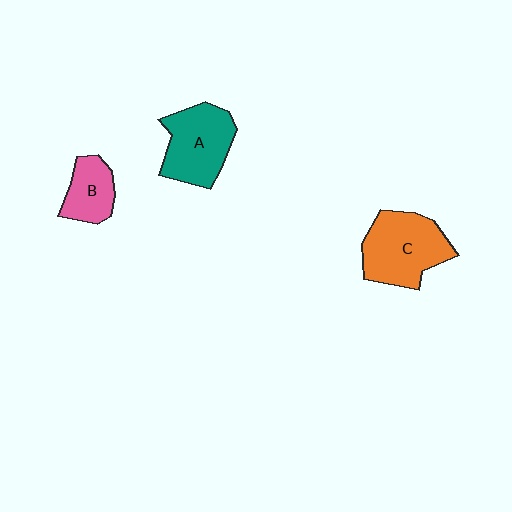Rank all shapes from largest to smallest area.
From largest to smallest: C (orange), A (teal), B (pink).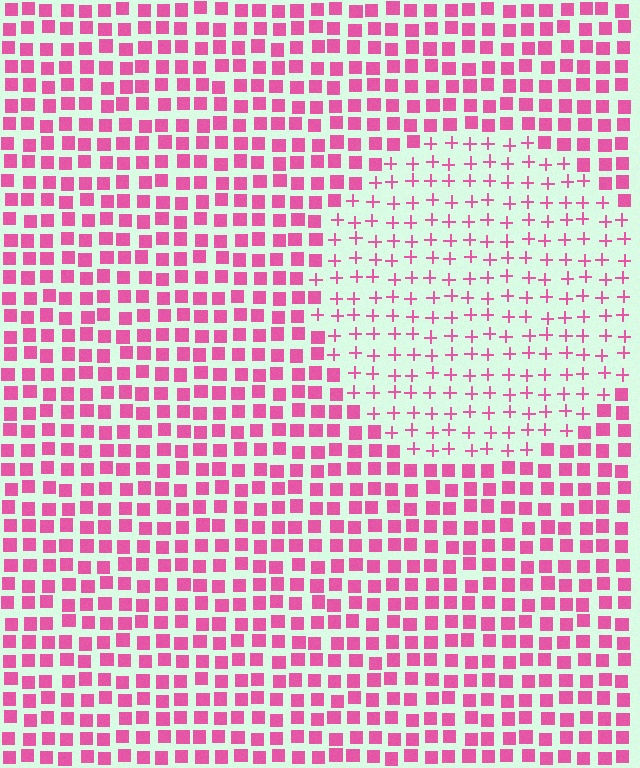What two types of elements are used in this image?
The image uses plus signs inside the circle region and squares outside it.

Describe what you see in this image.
The image is filled with small pink elements arranged in a uniform grid. A circle-shaped region contains plus signs, while the surrounding area contains squares. The boundary is defined purely by the change in element shape.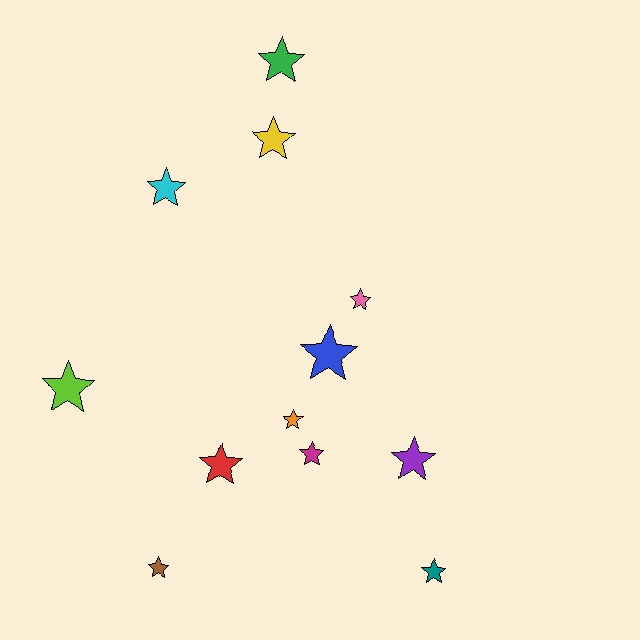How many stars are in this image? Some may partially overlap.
There are 12 stars.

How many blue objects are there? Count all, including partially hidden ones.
There is 1 blue object.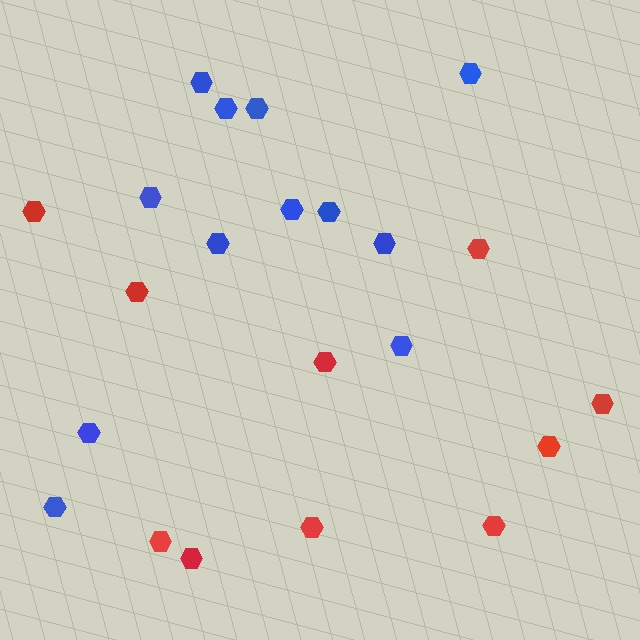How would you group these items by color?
There are 2 groups: one group of red hexagons (10) and one group of blue hexagons (12).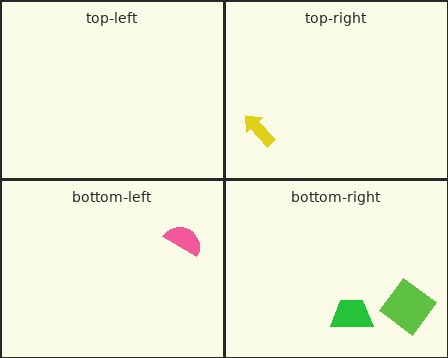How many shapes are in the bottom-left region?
1.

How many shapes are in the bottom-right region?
2.